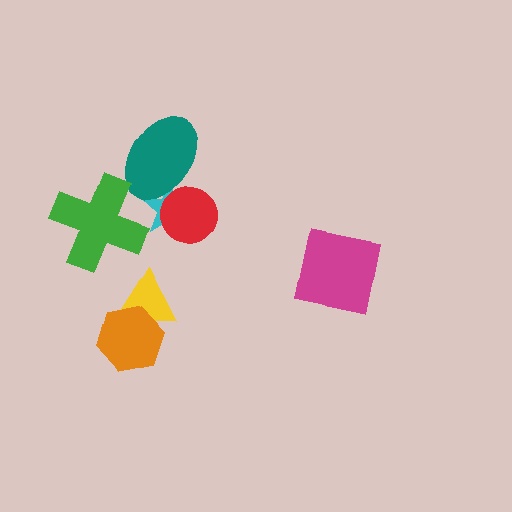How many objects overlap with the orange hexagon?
1 object overlaps with the orange hexagon.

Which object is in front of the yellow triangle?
The orange hexagon is in front of the yellow triangle.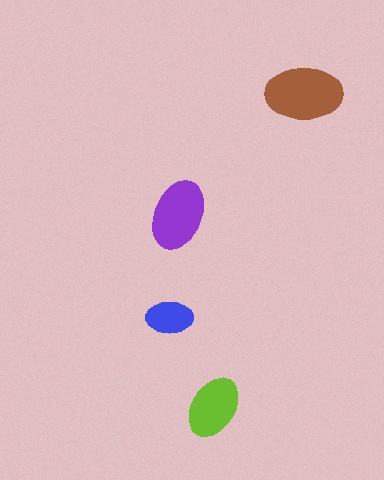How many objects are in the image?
There are 4 objects in the image.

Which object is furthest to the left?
The blue ellipse is leftmost.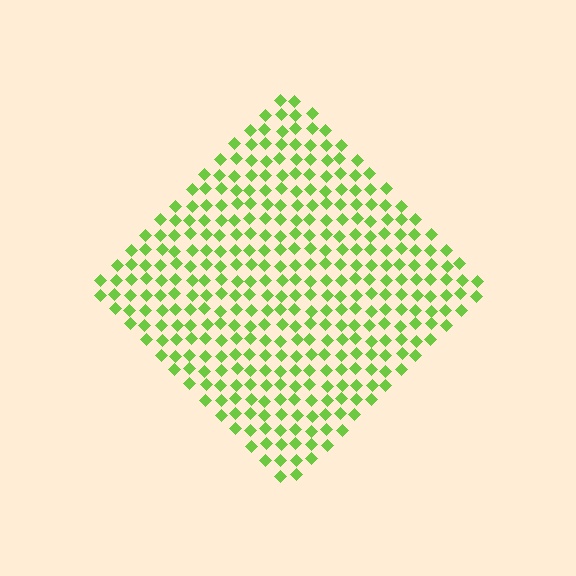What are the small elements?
The small elements are diamonds.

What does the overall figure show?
The overall figure shows a diamond.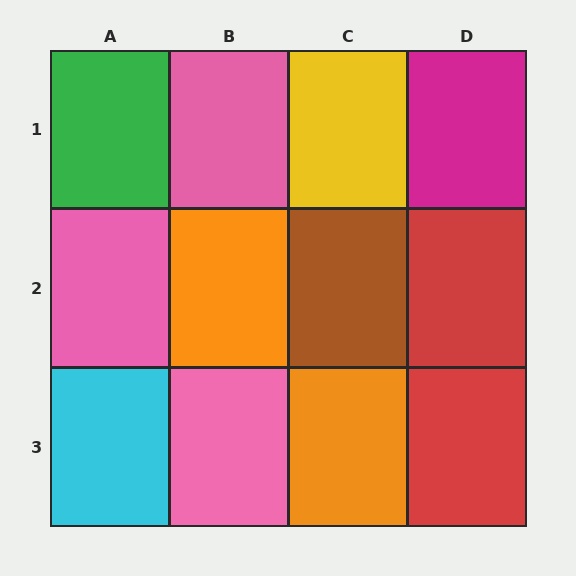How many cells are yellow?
1 cell is yellow.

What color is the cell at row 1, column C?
Yellow.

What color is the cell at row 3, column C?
Orange.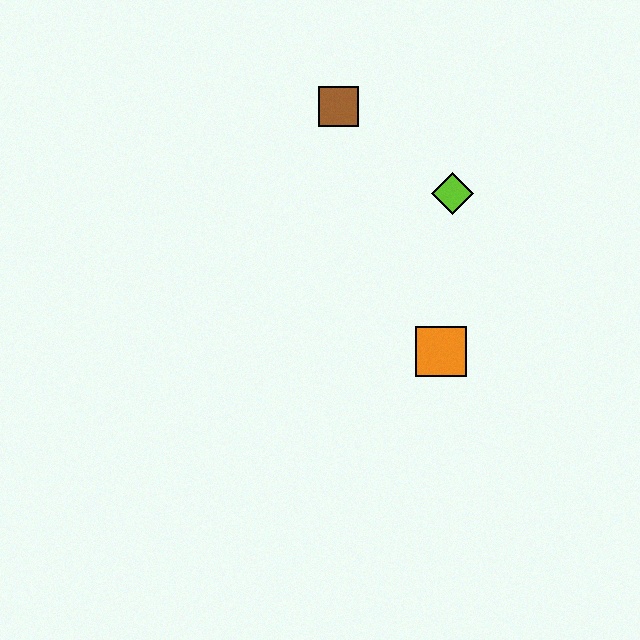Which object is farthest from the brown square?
The orange square is farthest from the brown square.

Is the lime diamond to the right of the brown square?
Yes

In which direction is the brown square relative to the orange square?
The brown square is above the orange square.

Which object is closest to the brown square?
The lime diamond is closest to the brown square.